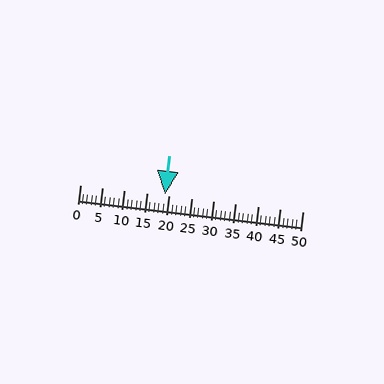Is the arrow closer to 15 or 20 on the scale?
The arrow is closer to 20.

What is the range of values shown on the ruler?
The ruler shows values from 0 to 50.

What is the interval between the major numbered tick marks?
The major tick marks are spaced 5 units apart.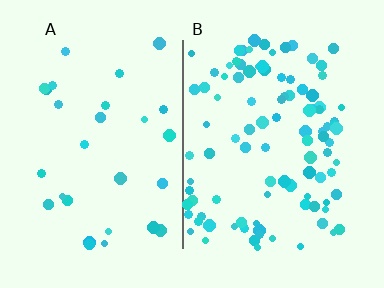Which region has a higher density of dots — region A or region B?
B (the right).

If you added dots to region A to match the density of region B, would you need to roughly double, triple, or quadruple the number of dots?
Approximately triple.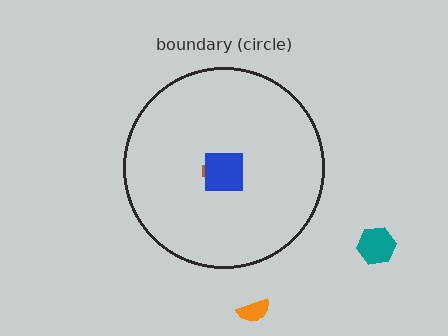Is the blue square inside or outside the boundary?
Inside.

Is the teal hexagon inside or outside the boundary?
Outside.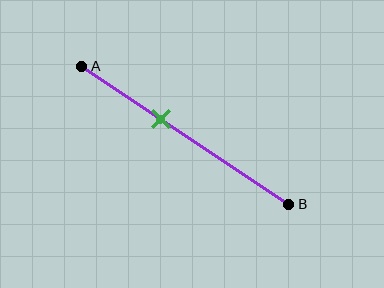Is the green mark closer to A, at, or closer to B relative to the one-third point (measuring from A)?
The green mark is closer to point B than the one-third point of segment AB.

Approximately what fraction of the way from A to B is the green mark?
The green mark is approximately 40% of the way from A to B.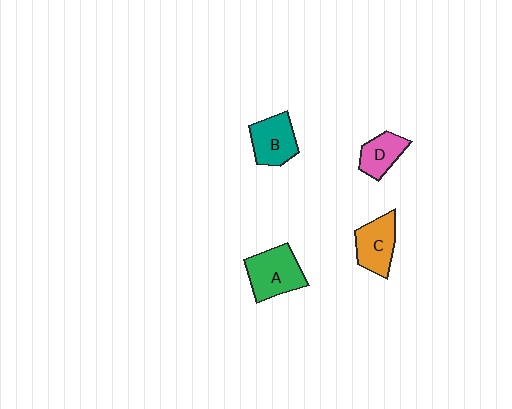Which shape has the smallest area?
Shape D (pink).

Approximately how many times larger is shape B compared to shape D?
Approximately 1.3 times.